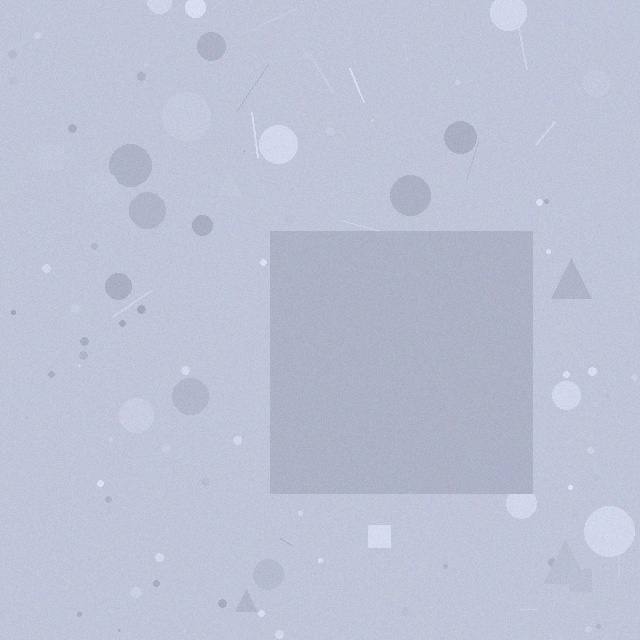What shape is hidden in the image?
A square is hidden in the image.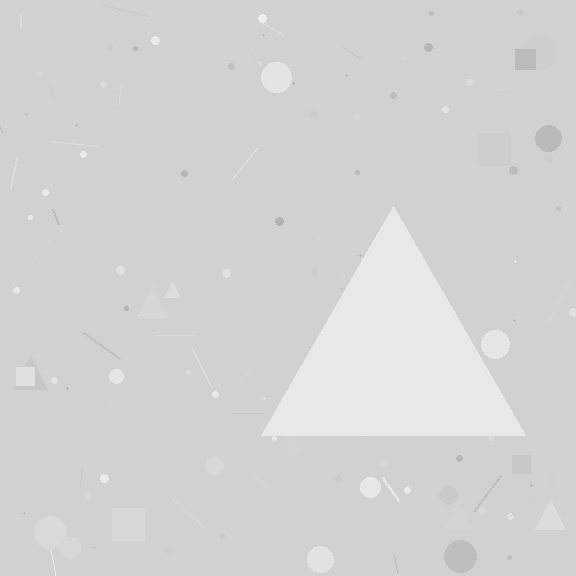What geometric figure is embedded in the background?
A triangle is embedded in the background.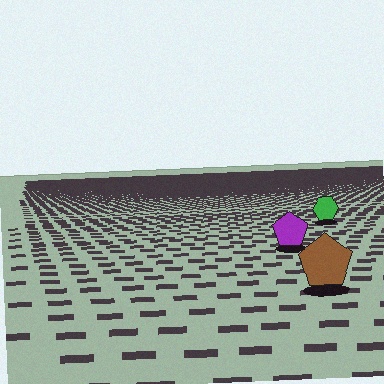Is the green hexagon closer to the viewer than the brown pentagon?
No. The brown pentagon is closer — you can tell from the texture gradient: the ground texture is coarser near it.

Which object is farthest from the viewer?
The green hexagon is farthest from the viewer. It appears smaller and the ground texture around it is denser.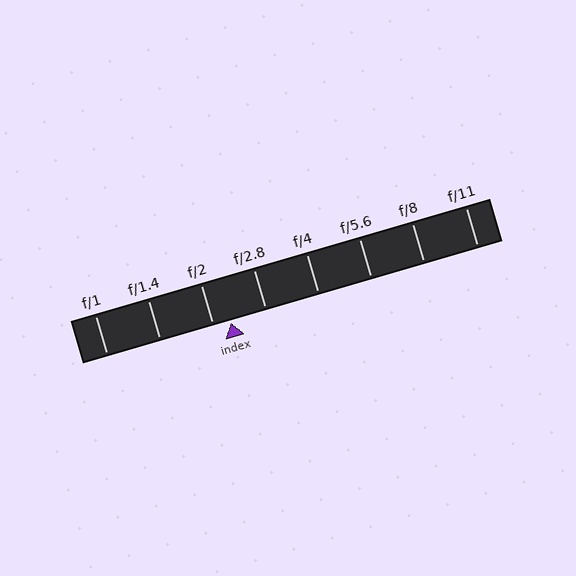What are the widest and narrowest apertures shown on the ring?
The widest aperture shown is f/1 and the narrowest is f/11.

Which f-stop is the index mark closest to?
The index mark is closest to f/2.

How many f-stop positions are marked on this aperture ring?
There are 8 f-stop positions marked.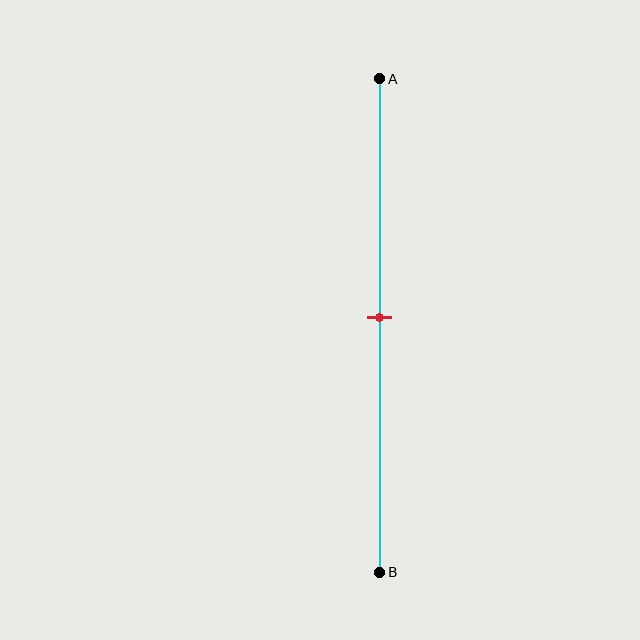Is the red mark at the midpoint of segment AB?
Yes, the mark is approximately at the midpoint.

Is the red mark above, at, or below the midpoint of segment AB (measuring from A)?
The red mark is approximately at the midpoint of segment AB.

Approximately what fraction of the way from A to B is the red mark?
The red mark is approximately 50% of the way from A to B.